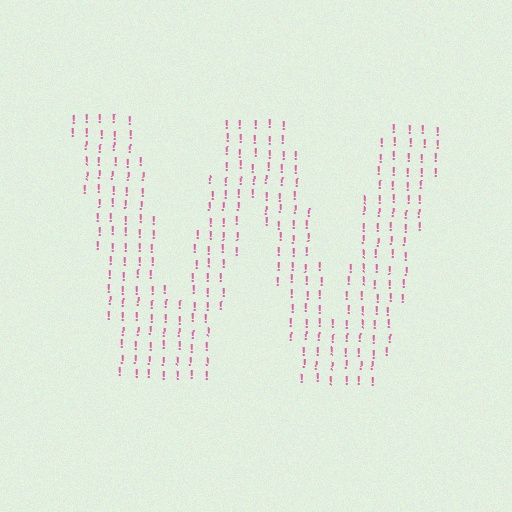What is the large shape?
The large shape is the letter W.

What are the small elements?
The small elements are exclamation marks.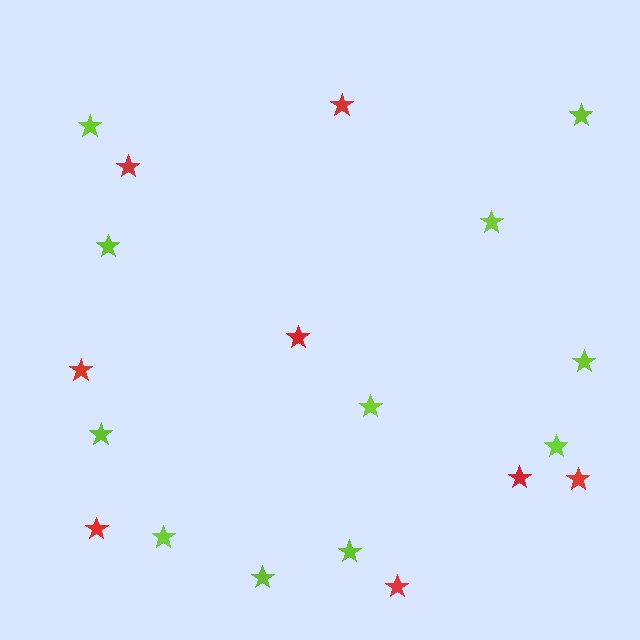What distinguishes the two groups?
There are 2 groups: one group of red stars (8) and one group of lime stars (11).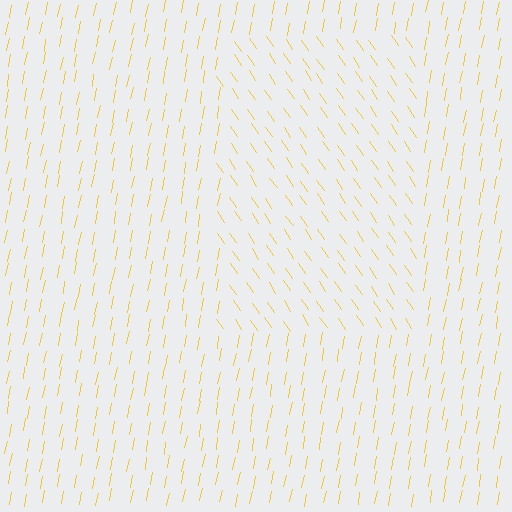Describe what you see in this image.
The image is filled with small yellow line segments. A rectangle region in the image has lines oriented differently from the surrounding lines, creating a visible texture boundary.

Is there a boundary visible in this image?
Yes, there is a texture boundary formed by a change in line orientation.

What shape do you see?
I see a rectangle.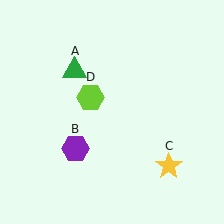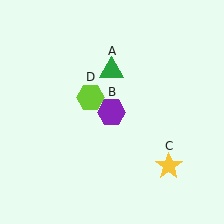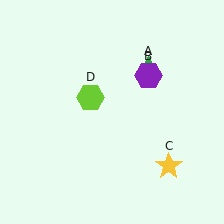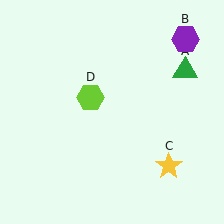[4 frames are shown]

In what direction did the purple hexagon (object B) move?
The purple hexagon (object B) moved up and to the right.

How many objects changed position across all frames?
2 objects changed position: green triangle (object A), purple hexagon (object B).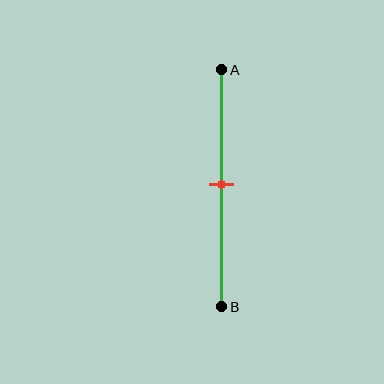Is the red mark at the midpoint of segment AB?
Yes, the mark is approximately at the midpoint.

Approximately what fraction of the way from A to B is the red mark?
The red mark is approximately 50% of the way from A to B.